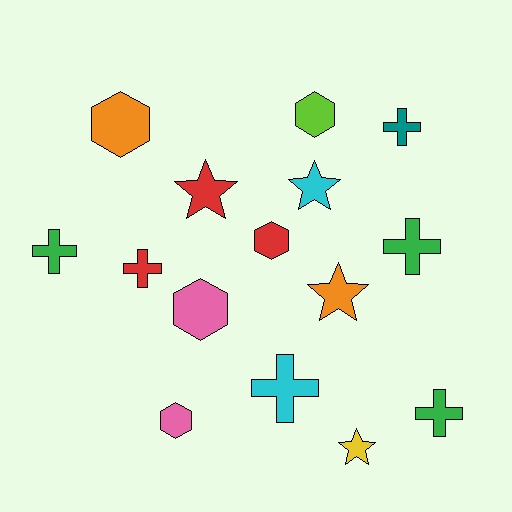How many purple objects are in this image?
There are no purple objects.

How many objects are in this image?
There are 15 objects.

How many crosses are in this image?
There are 6 crosses.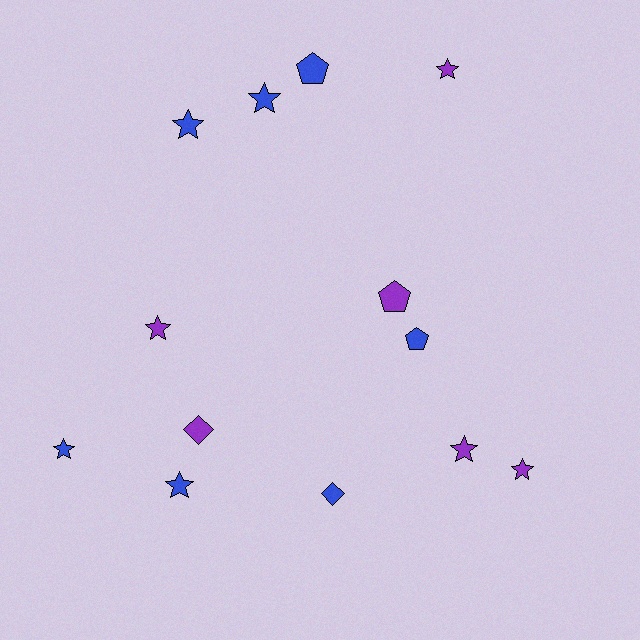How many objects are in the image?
There are 13 objects.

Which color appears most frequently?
Blue, with 7 objects.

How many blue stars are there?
There are 4 blue stars.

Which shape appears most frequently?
Star, with 8 objects.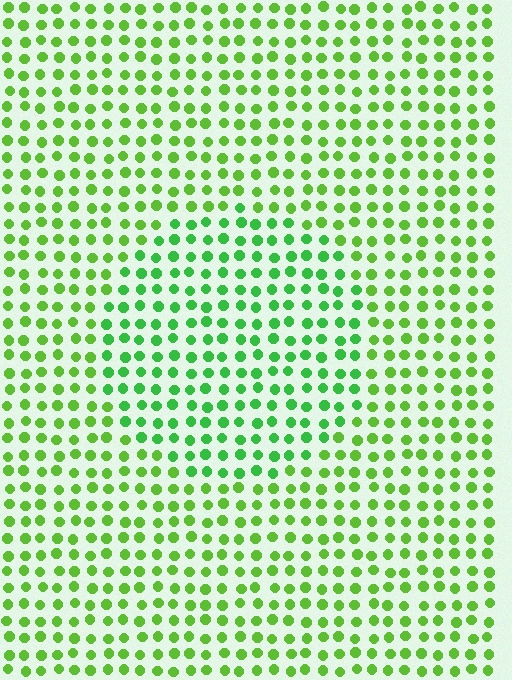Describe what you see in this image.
The image is filled with small lime elements in a uniform arrangement. A circle-shaped region is visible where the elements are tinted to a slightly different hue, forming a subtle color boundary.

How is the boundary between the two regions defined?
The boundary is defined purely by a slight shift in hue (about 25 degrees). Spacing, size, and orientation are identical on both sides.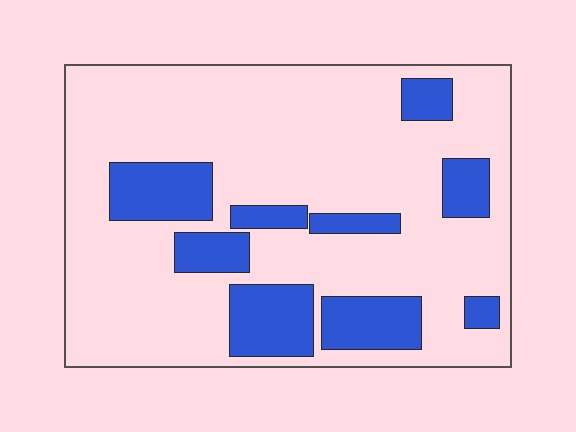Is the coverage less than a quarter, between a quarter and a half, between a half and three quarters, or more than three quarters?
Less than a quarter.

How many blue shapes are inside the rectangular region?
9.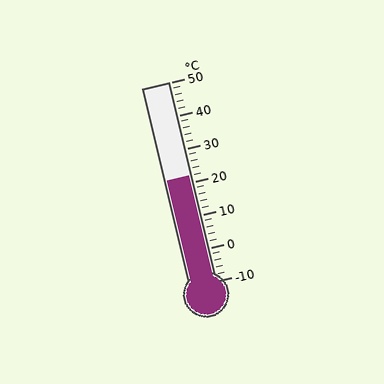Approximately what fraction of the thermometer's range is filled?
The thermometer is filled to approximately 55% of its range.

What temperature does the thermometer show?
The thermometer shows approximately 22°C.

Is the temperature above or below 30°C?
The temperature is below 30°C.